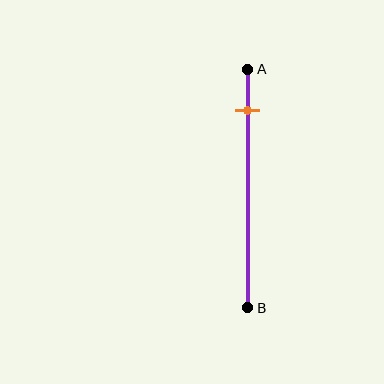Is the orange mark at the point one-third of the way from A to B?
No, the mark is at about 15% from A, not at the 33% one-third point.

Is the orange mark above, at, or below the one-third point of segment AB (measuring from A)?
The orange mark is above the one-third point of segment AB.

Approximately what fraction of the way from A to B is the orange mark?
The orange mark is approximately 15% of the way from A to B.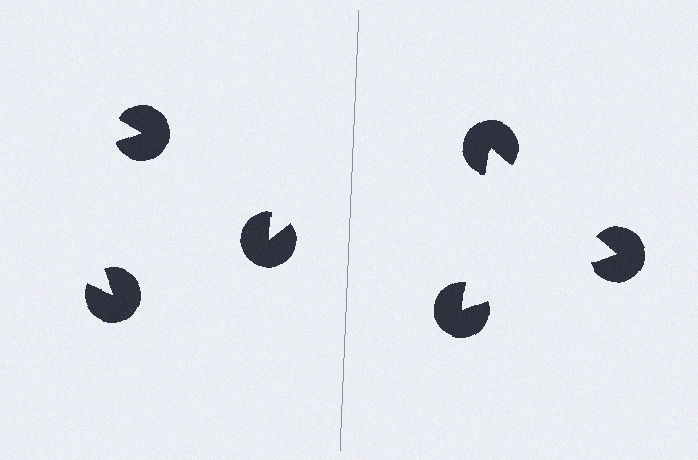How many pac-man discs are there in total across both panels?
6 — 3 on each side.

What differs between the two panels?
The pac-man discs are positioned identically on both sides; only the wedge orientations differ. On the right they align to a triangle; on the left they are misaligned.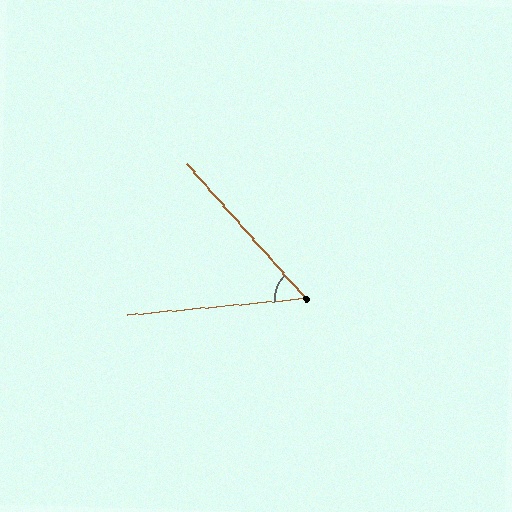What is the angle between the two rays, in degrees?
Approximately 54 degrees.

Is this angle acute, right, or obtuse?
It is acute.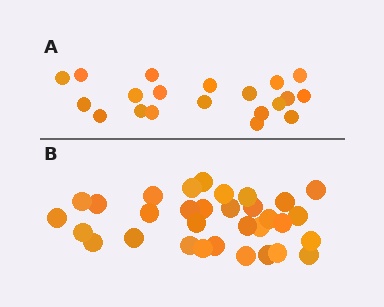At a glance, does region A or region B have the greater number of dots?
Region B (the bottom region) has more dots.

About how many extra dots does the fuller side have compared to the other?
Region B has roughly 12 or so more dots than region A.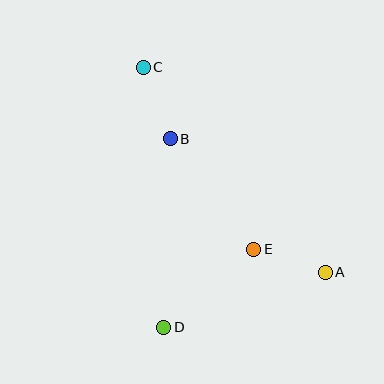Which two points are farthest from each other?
Points A and C are farthest from each other.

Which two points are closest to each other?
Points A and E are closest to each other.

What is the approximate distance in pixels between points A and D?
The distance between A and D is approximately 170 pixels.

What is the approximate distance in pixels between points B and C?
The distance between B and C is approximately 76 pixels.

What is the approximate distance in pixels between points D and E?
The distance between D and E is approximately 119 pixels.